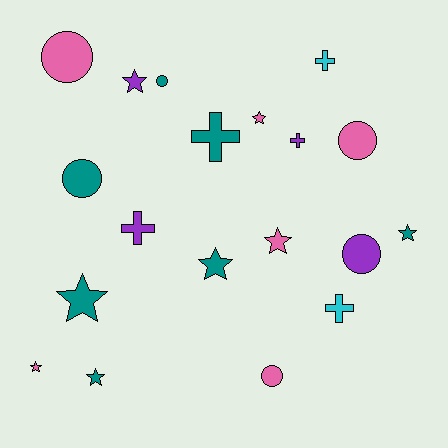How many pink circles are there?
There are 3 pink circles.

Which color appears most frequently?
Teal, with 7 objects.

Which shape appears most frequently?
Star, with 8 objects.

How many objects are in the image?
There are 19 objects.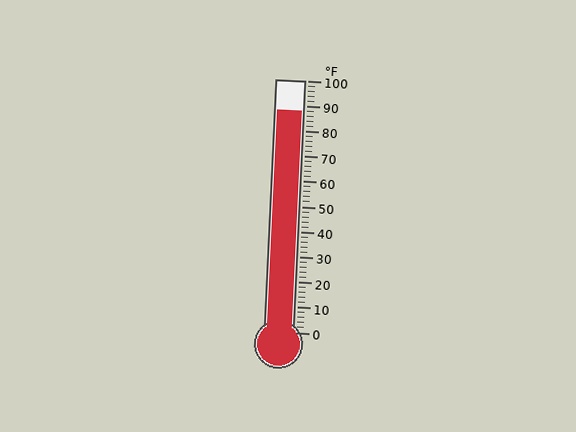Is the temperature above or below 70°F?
The temperature is above 70°F.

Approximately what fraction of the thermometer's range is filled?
The thermometer is filled to approximately 90% of its range.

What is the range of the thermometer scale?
The thermometer scale ranges from 0°F to 100°F.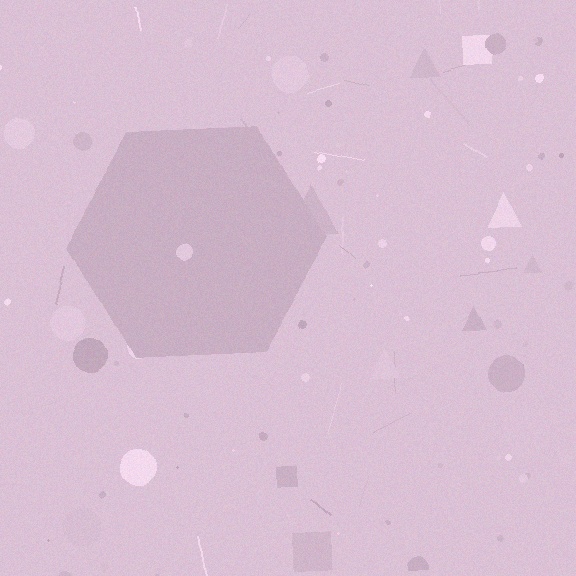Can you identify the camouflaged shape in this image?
The camouflaged shape is a hexagon.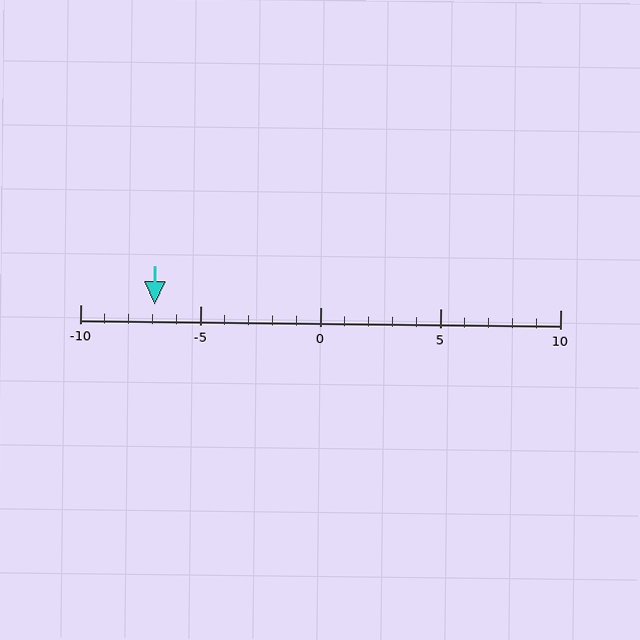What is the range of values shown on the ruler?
The ruler shows values from -10 to 10.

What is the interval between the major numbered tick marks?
The major tick marks are spaced 5 units apart.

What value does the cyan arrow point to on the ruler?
The cyan arrow points to approximately -7.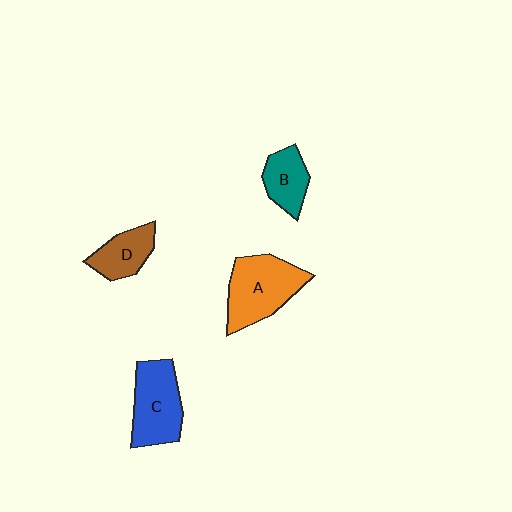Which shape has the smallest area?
Shape B (teal).